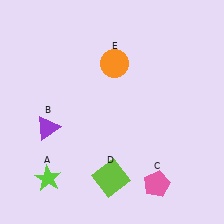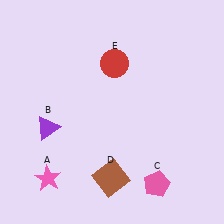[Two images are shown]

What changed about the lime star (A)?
In Image 1, A is lime. In Image 2, it changed to pink.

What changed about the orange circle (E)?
In Image 1, E is orange. In Image 2, it changed to red.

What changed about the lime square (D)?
In Image 1, D is lime. In Image 2, it changed to brown.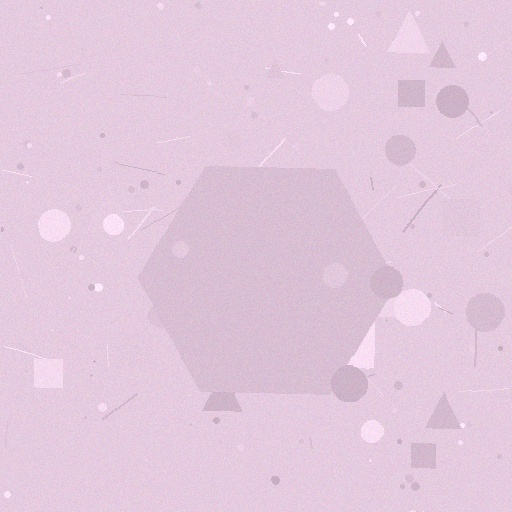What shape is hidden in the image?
A hexagon is hidden in the image.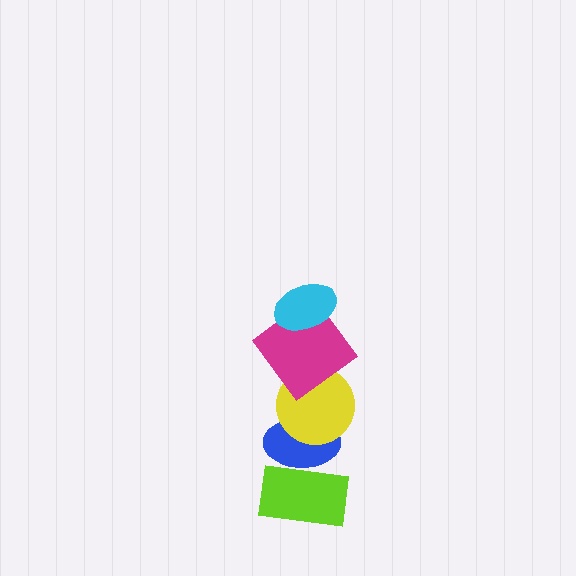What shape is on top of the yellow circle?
The magenta diamond is on top of the yellow circle.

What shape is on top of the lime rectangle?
The blue ellipse is on top of the lime rectangle.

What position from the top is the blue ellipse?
The blue ellipse is 4th from the top.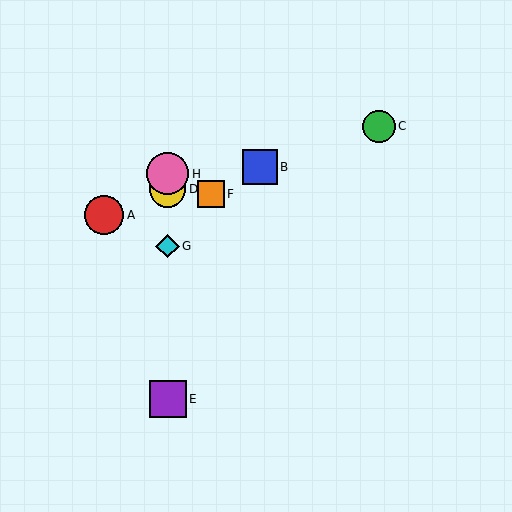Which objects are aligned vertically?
Objects D, E, G, H are aligned vertically.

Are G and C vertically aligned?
No, G is at x≈168 and C is at x≈379.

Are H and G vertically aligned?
Yes, both are at x≈168.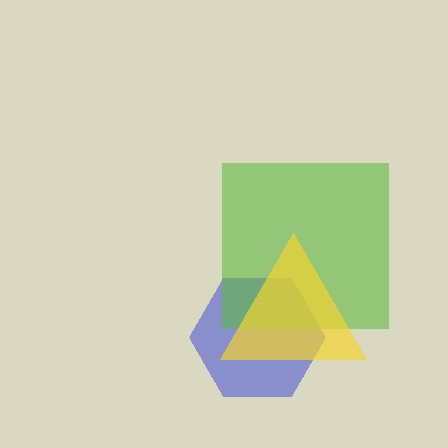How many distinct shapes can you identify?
There are 3 distinct shapes: a blue hexagon, a lime square, a yellow triangle.